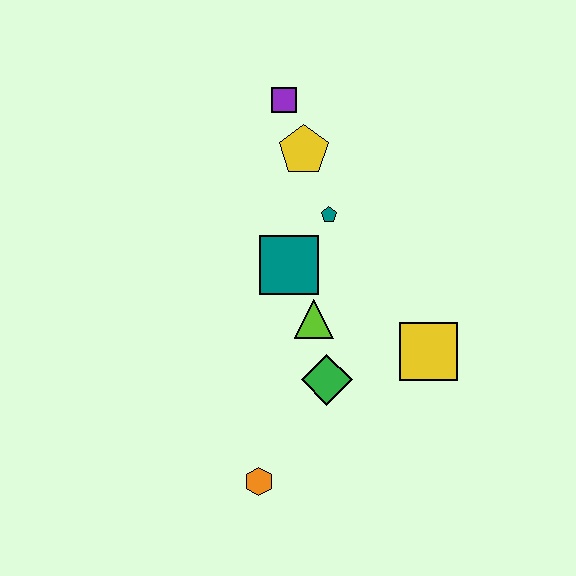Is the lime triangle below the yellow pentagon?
Yes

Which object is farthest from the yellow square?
The purple square is farthest from the yellow square.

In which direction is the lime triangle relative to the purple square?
The lime triangle is below the purple square.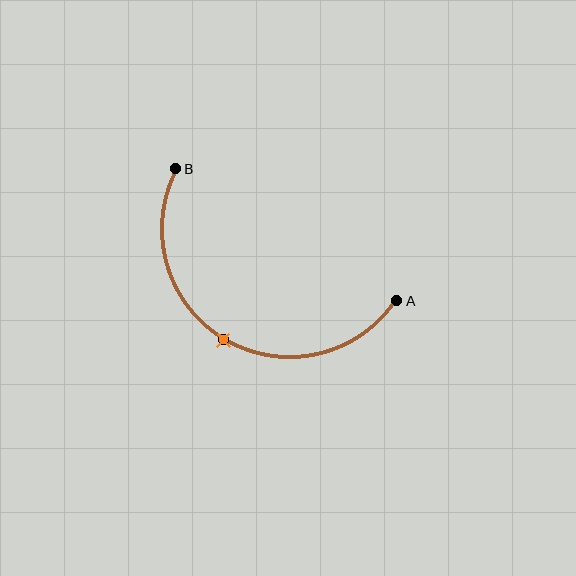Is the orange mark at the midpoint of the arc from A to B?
Yes. The orange mark lies on the arc at equal arc-length from both A and B — it is the arc midpoint.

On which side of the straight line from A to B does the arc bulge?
The arc bulges below the straight line connecting A and B.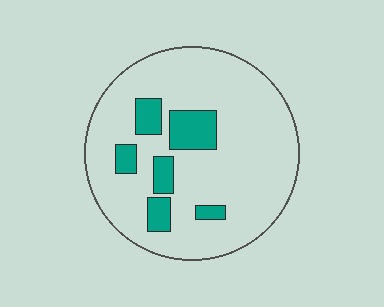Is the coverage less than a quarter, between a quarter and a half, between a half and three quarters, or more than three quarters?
Less than a quarter.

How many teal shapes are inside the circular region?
6.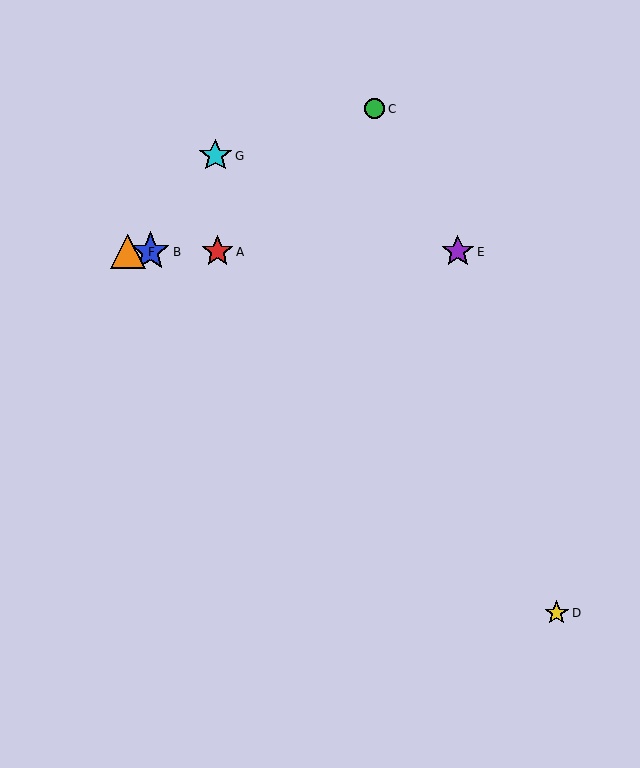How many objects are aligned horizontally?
4 objects (A, B, E, F) are aligned horizontally.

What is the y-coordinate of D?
Object D is at y≈613.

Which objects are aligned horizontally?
Objects A, B, E, F are aligned horizontally.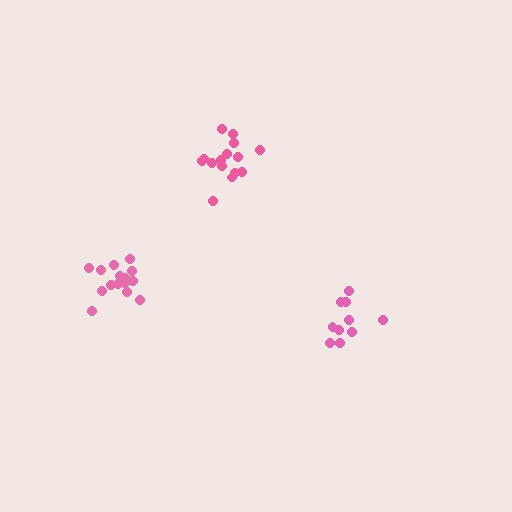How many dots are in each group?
Group 1: 15 dots, Group 2: 16 dots, Group 3: 10 dots (41 total).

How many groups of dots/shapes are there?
There are 3 groups.